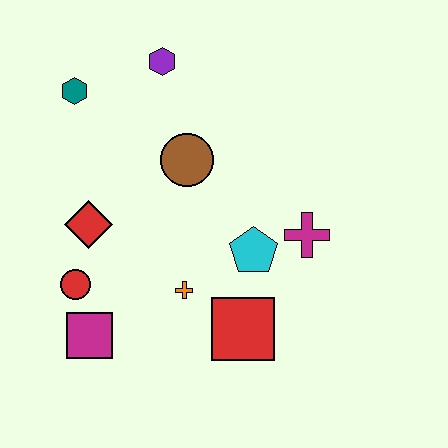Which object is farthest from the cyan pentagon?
The teal hexagon is farthest from the cyan pentagon.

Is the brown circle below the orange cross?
No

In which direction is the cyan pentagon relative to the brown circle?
The cyan pentagon is below the brown circle.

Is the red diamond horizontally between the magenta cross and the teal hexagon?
Yes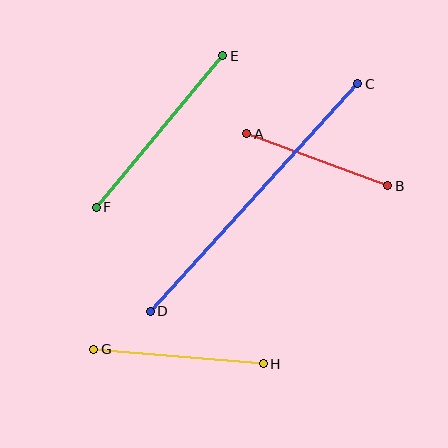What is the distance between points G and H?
The distance is approximately 170 pixels.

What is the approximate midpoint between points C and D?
The midpoint is at approximately (254, 197) pixels.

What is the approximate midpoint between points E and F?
The midpoint is at approximately (160, 132) pixels.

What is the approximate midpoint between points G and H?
The midpoint is at approximately (179, 357) pixels.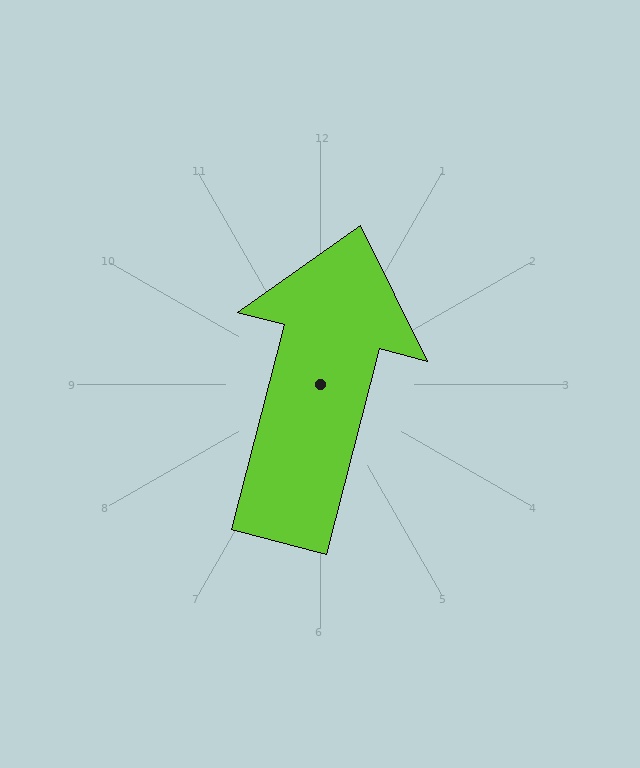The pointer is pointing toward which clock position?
Roughly 12 o'clock.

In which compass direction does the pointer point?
North.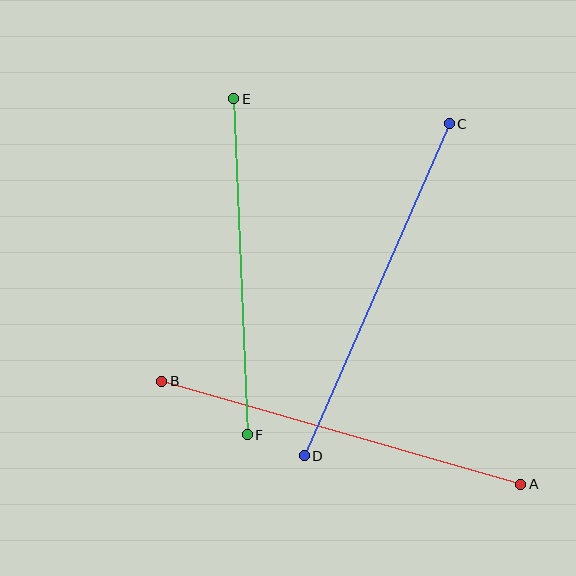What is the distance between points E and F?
The distance is approximately 336 pixels.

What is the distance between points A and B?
The distance is approximately 374 pixels.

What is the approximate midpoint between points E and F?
The midpoint is at approximately (241, 267) pixels.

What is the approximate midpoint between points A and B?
The midpoint is at approximately (341, 433) pixels.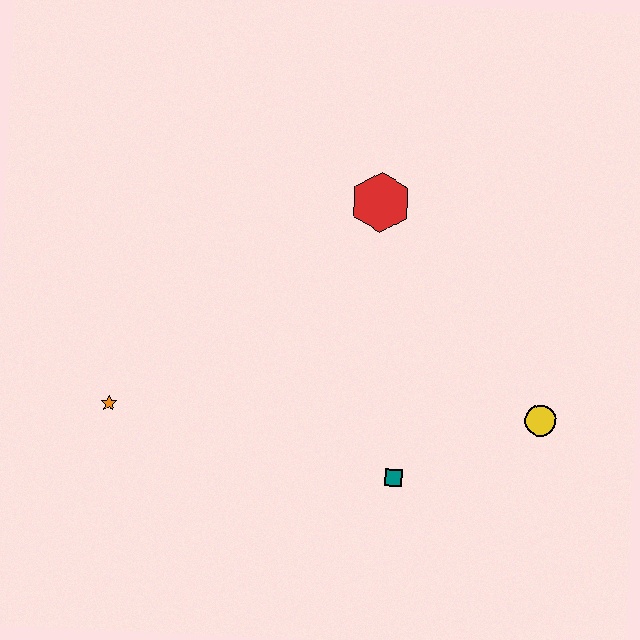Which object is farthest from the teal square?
The orange star is farthest from the teal square.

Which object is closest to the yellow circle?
The teal square is closest to the yellow circle.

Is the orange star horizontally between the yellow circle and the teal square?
No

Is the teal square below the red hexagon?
Yes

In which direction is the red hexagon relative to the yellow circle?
The red hexagon is above the yellow circle.